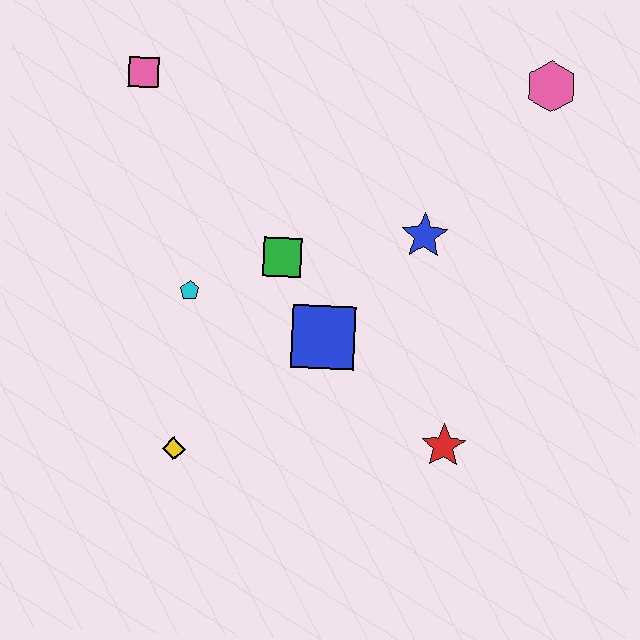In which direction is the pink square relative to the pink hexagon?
The pink square is to the left of the pink hexagon.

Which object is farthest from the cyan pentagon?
The pink hexagon is farthest from the cyan pentagon.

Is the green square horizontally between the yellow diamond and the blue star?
Yes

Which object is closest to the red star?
The blue square is closest to the red star.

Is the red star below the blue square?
Yes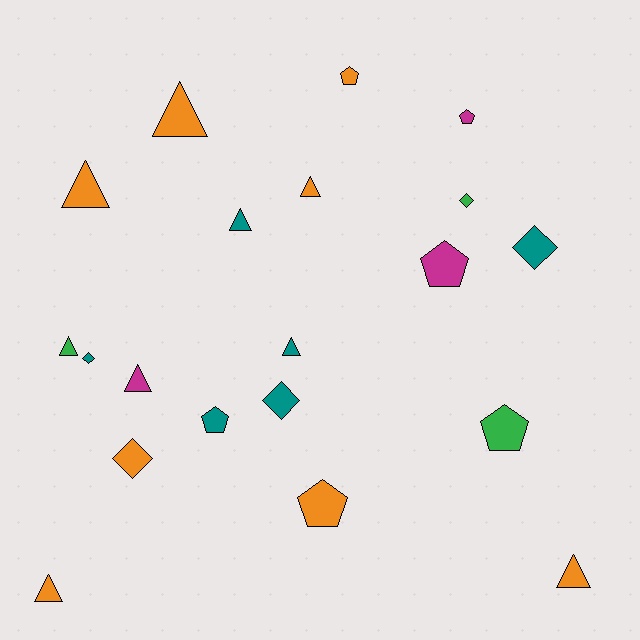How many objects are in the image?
There are 20 objects.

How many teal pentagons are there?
There is 1 teal pentagon.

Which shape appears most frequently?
Triangle, with 9 objects.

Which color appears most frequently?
Orange, with 8 objects.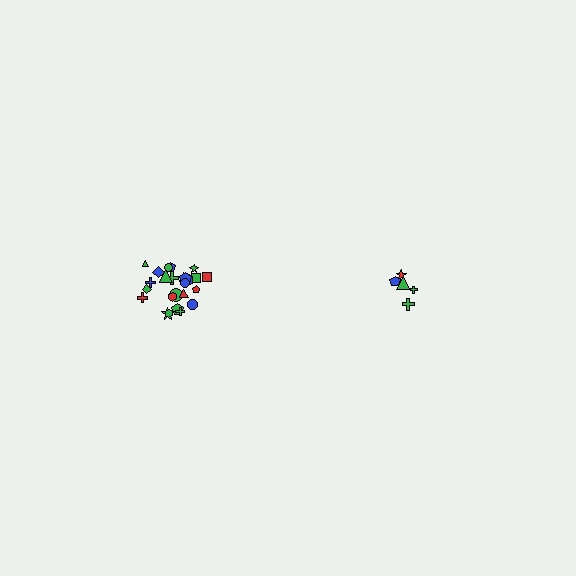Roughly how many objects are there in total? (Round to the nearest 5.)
Roughly 30 objects in total.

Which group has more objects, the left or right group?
The left group.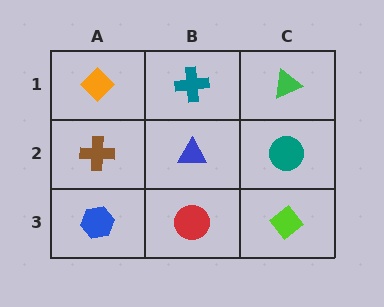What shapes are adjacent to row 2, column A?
An orange diamond (row 1, column A), a blue hexagon (row 3, column A), a blue triangle (row 2, column B).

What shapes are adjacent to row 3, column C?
A teal circle (row 2, column C), a red circle (row 3, column B).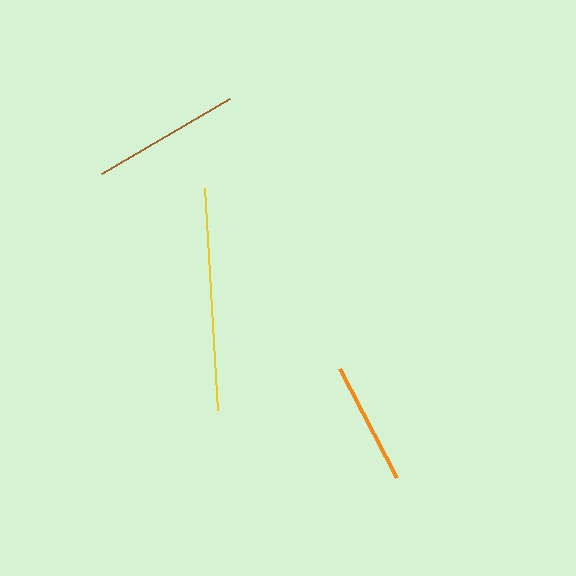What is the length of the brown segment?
The brown segment is approximately 149 pixels long.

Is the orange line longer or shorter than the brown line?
The brown line is longer than the orange line.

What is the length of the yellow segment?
The yellow segment is approximately 222 pixels long.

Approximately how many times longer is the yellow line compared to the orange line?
The yellow line is approximately 1.8 times the length of the orange line.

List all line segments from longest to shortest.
From longest to shortest: yellow, brown, orange.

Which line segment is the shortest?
The orange line is the shortest at approximately 123 pixels.